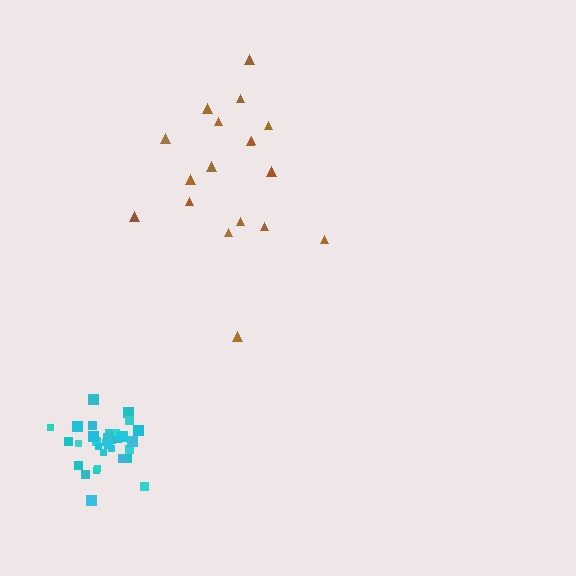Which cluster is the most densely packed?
Cyan.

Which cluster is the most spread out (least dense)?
Brown.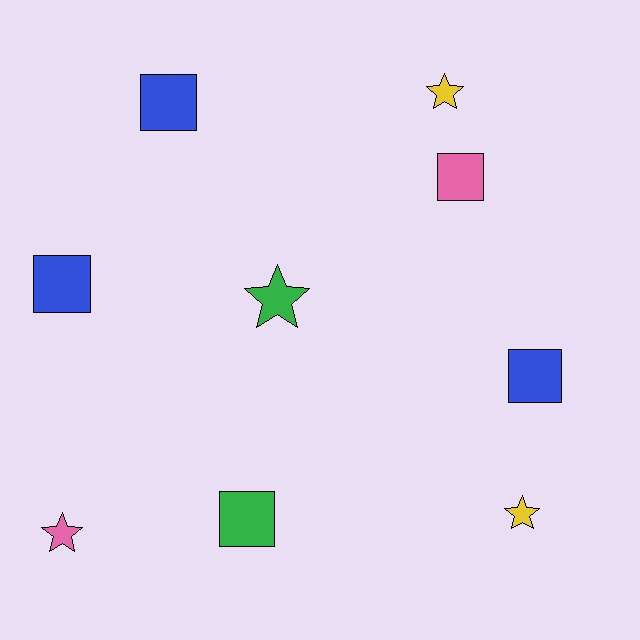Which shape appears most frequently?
Square, with 5 objects.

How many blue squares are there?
There are 3 blue squares.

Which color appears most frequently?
Blue, with 3 objects.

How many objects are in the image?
There are 9 objects.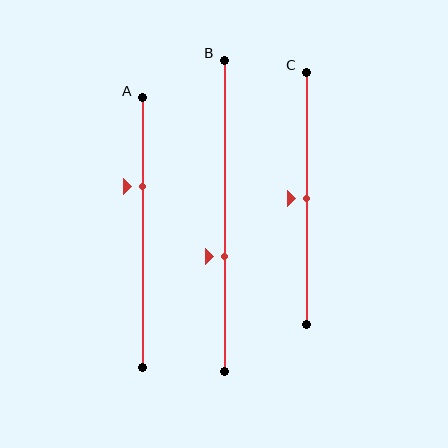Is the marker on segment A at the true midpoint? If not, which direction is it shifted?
No, the marker on segment A is shifted upward by about 17% of the segment length.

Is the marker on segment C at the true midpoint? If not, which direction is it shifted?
Yes, the marker on segment C is at the true midpoint.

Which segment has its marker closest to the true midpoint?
Segment C has its marker closest to the true midpoint.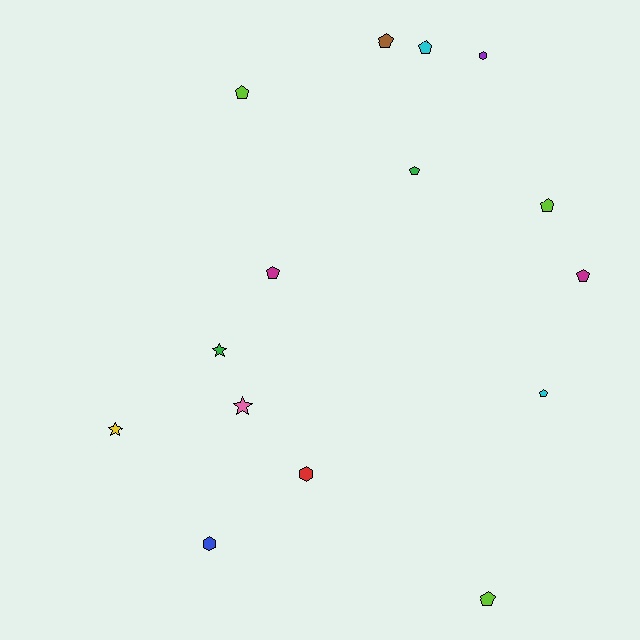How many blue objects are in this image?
There is 1 blue object.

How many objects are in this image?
There are 15 objects.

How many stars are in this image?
There are 3 stars.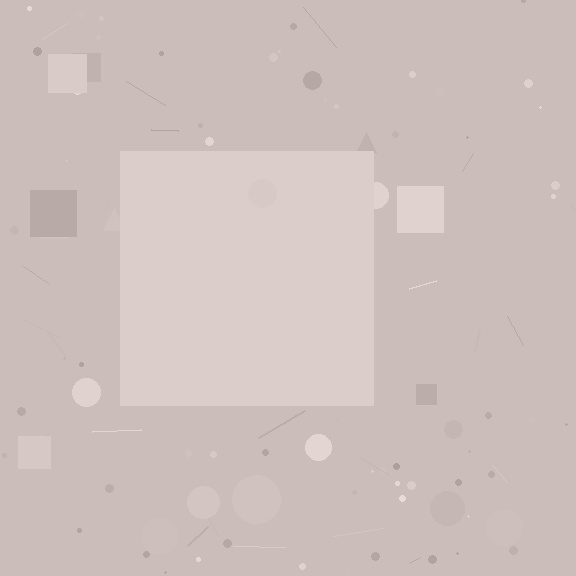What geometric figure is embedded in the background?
A square is embedded in the background.